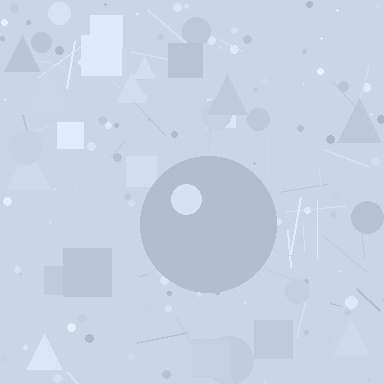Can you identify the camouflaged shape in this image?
The camouflaged shape is a circle.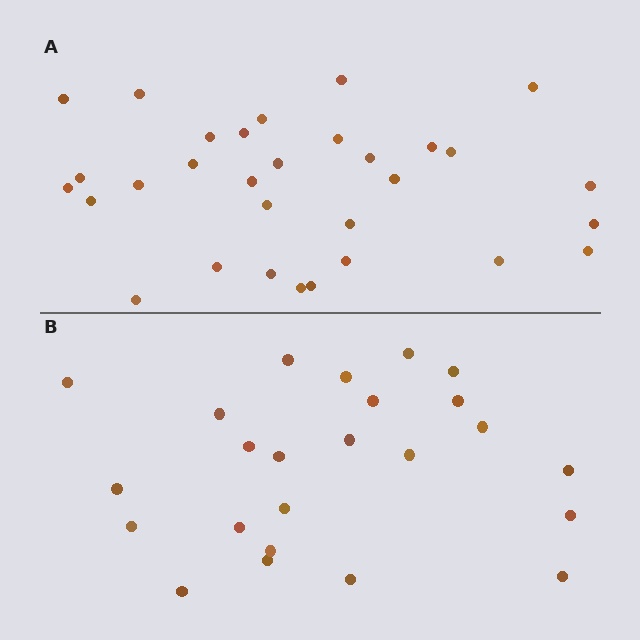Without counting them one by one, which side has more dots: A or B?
Region A (the top region) has more dots.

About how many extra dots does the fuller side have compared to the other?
Region A has roughly 8 or so more dots than region B.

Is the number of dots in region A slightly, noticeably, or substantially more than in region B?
Region A has noticeably more, but not dramatically so. The ratio is roughly 1.3 to 1.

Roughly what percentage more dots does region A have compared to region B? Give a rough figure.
About 30% more.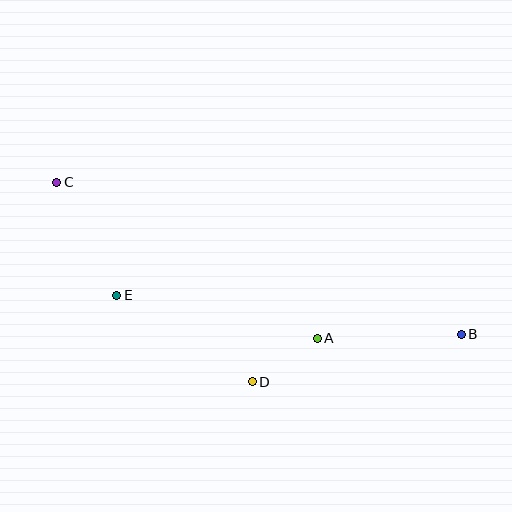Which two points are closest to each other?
Points A and D are closest to each other.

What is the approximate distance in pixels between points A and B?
The distance between A and B is approximately 144 pixels.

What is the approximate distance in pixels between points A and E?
The distance between A and E is approximately 205 pixels.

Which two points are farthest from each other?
Points B and C are farthest from each other.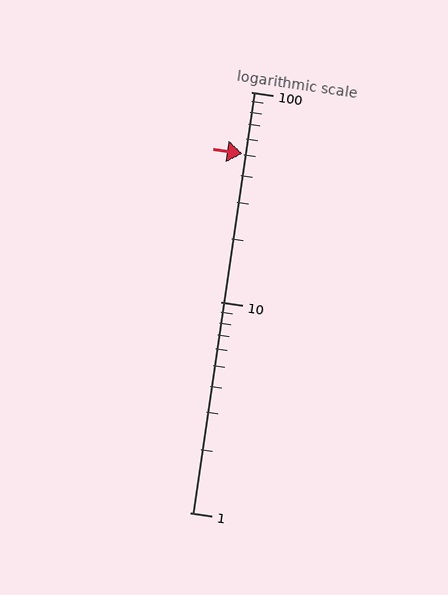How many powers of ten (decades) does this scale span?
The scale spans 2 decades, from 1 to 100.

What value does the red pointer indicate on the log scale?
The pointer indicates approximately 51.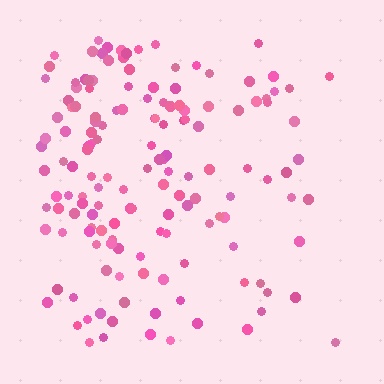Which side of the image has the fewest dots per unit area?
The right.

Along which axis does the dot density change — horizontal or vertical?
Horizontal.